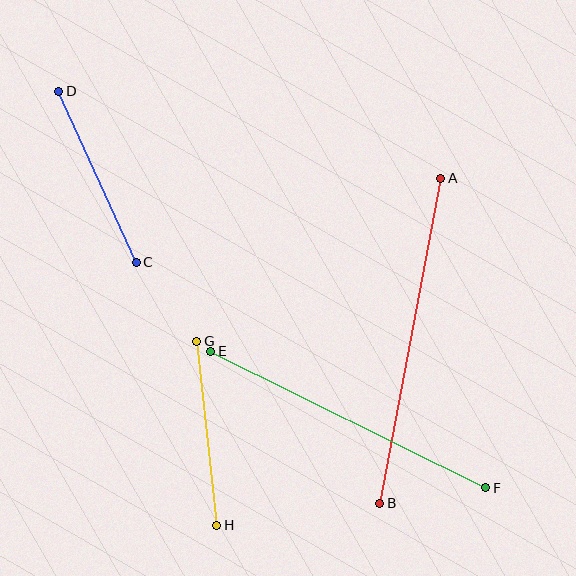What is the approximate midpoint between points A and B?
The midpoint is at approximately (410, 341) pixels.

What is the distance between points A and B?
The distance is approximately 331 pixels.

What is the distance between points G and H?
The distance is approximately 185 pixels.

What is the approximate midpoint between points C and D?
The midpoint is at approximately (97, 177) pixels.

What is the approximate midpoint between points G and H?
The midpoint is at approximately (207, 433) pixels.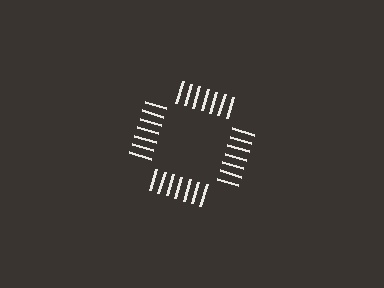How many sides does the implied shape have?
4 sides — the line-ends trace a square.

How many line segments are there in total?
28 — 7 along each of the 4 edges.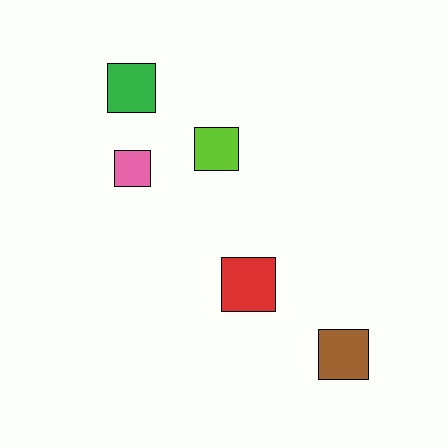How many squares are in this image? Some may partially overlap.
There are 5 squares.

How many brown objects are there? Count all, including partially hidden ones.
There is 1 brown object.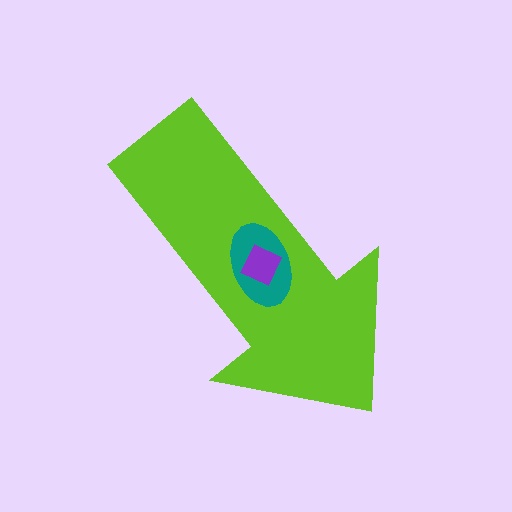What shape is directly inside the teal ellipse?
The purple diamond.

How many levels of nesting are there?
3.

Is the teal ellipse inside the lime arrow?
Yes.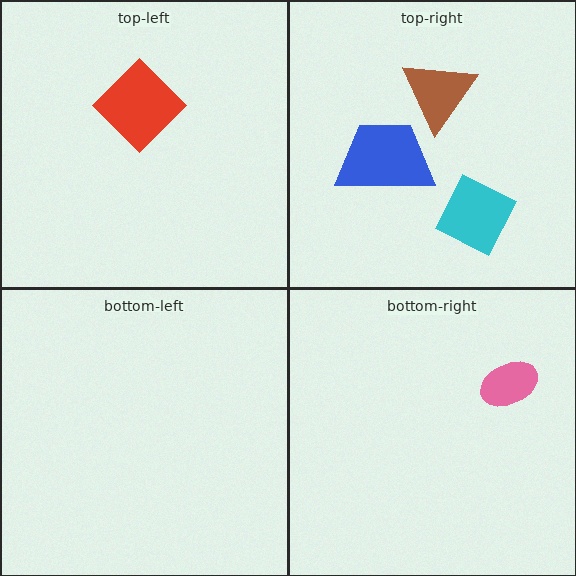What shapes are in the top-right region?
The blue trapezoid, the brown triangle, the cyan square.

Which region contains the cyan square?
The top-right region.